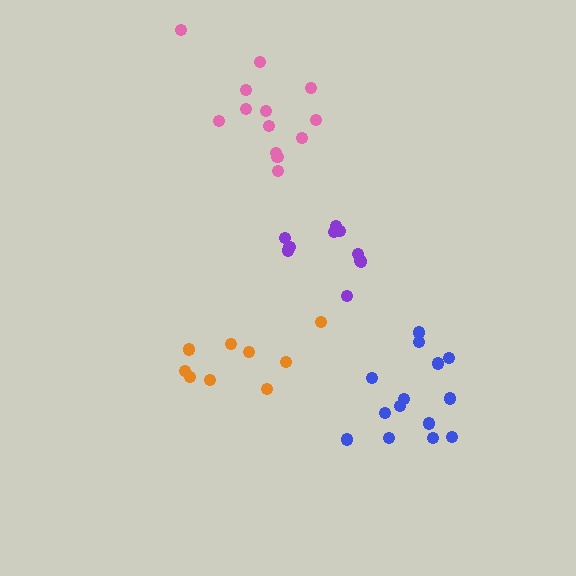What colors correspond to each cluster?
The clusters are colored: blue, pink, orange, purple.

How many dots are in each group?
Group 1: 14 dots, Group 2: 13 dots, Group 3: 9 dots, Group 4: 10 dots (46 total).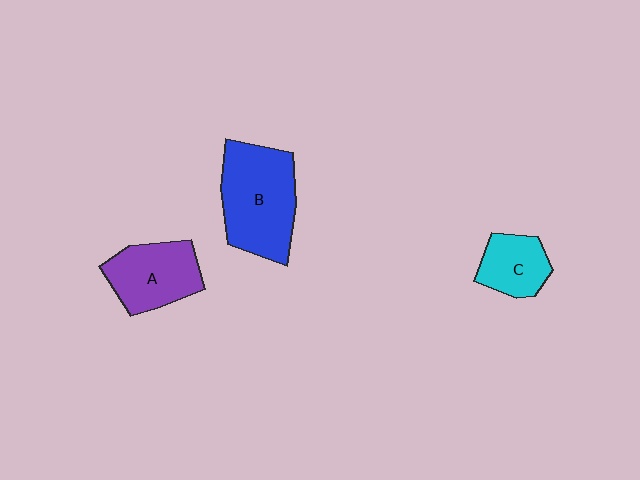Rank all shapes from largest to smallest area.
From largest to smallest: B (blue), A (purple), C (cyan).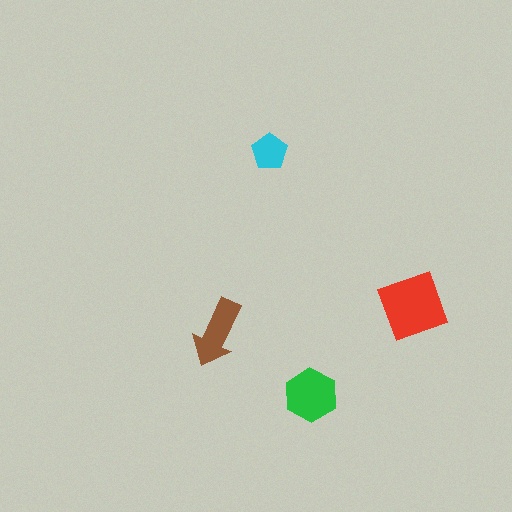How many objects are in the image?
There are 4 objects in the image.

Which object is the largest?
The red diamond.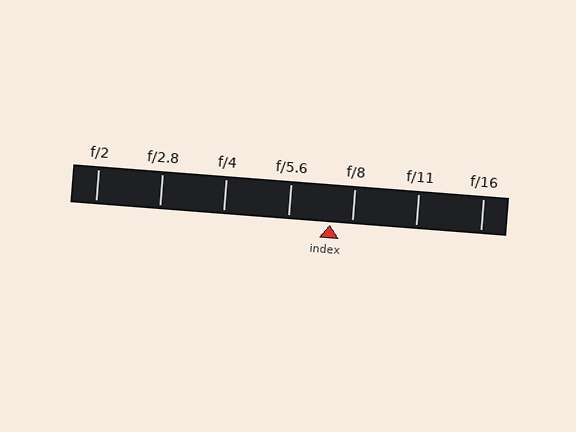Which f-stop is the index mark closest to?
The index mark is closest to f/8.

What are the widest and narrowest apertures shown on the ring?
The widest aperture shown is f/2 and the narrowest is f/16.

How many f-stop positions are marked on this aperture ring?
There are 7 f-stop positions marked.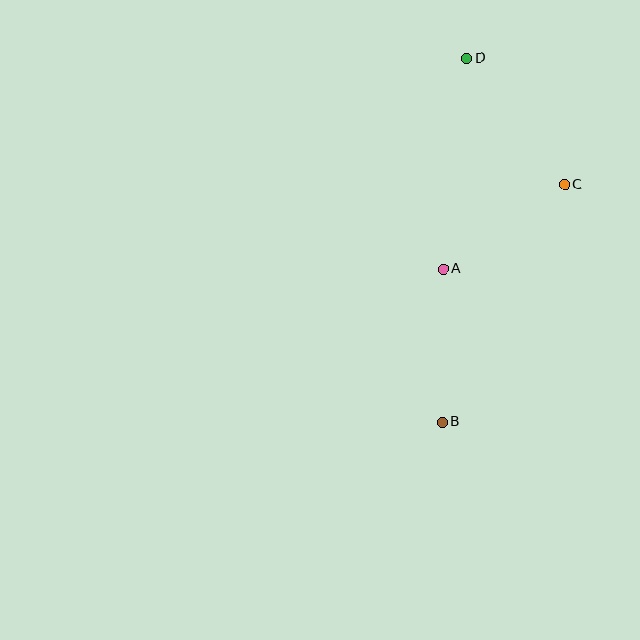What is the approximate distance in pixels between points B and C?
The distance between B and C is approximately 267 pixels.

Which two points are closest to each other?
Points A and C are closest to each other.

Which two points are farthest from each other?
Points B and D are farthest from each other.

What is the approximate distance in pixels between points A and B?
The distance between A and B is approximately 153 pixels.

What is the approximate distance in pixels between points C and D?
The distance between C and D is approximately 160 pixels.